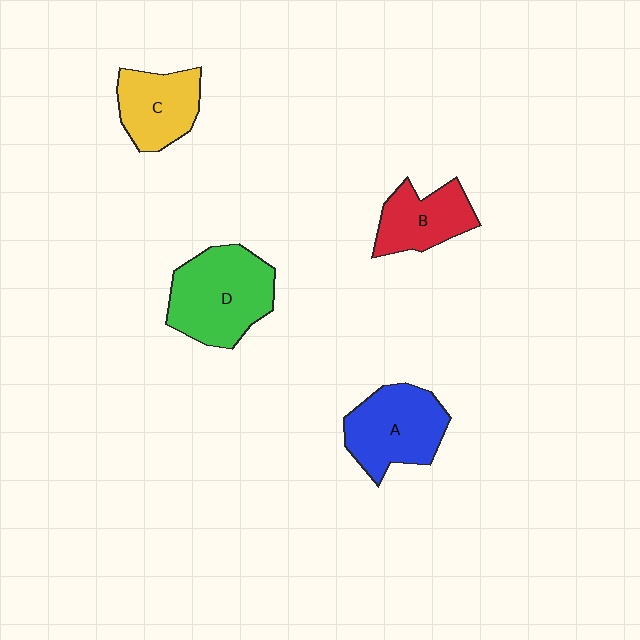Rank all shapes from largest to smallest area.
From largest to smallest: D (green), A (blue), C (yellow), B (red).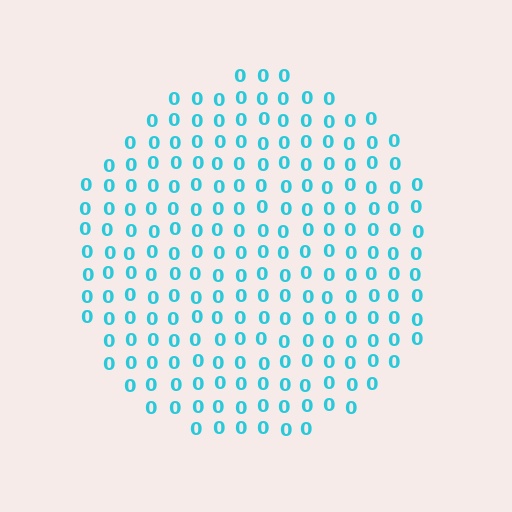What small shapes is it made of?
It is made of small digit 0's.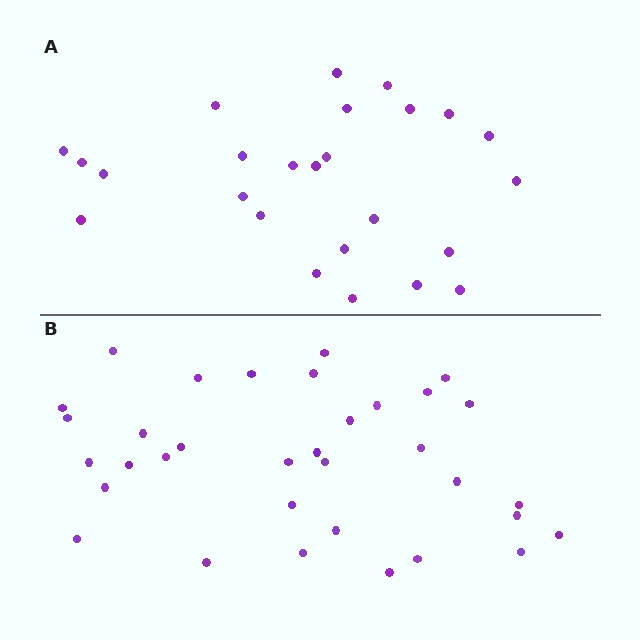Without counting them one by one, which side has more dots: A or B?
Region B (the bottom region) has more dots.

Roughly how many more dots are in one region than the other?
Region B has roughly 8 or so more dots than region A.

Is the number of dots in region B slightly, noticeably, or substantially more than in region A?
Region B has noticeably more, but not dramatically so. The ratio is roughly 1.4 to 1.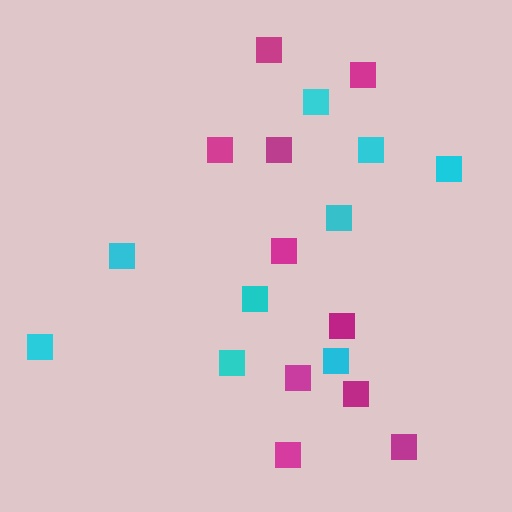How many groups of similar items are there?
There are 2 groups: one group of magenta squares (10) and one group of cyan squares (9).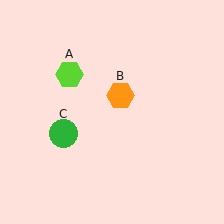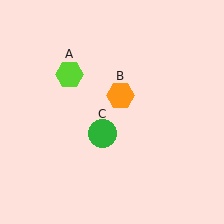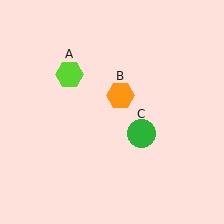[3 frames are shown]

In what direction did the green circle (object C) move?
The green circle (object C) moved right.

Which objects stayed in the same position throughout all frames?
Lime hexagon (object A) and orange hexagon (object B) remained stationary.